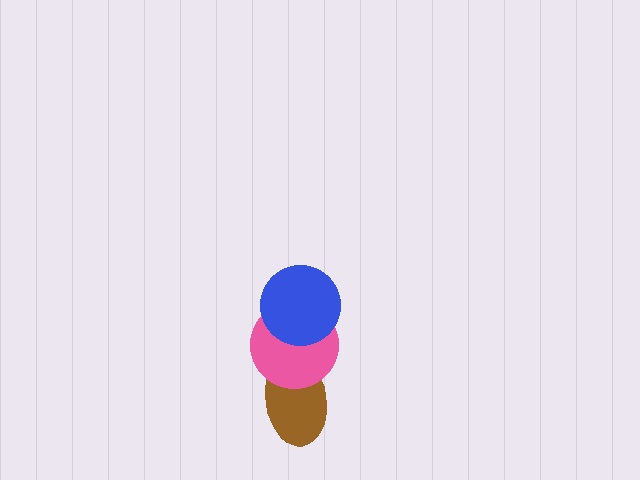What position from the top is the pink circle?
The pink circle is 2nd from the top.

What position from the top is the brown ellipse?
The brown ellipse is 3rd from the top.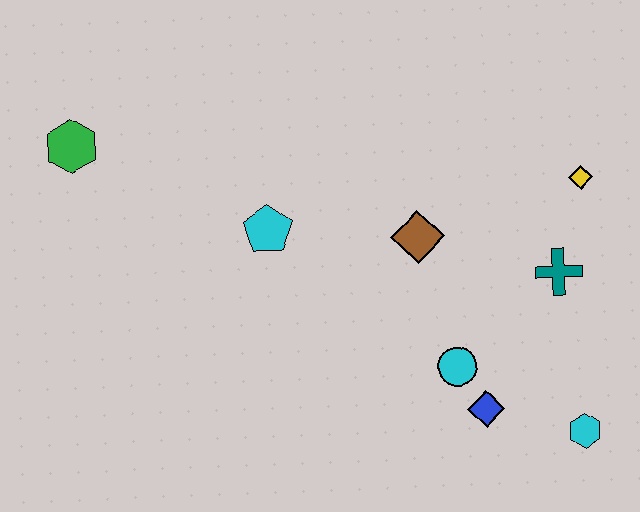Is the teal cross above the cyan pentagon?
No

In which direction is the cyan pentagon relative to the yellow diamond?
The cyan pentagon is to the left of the yellow diamond.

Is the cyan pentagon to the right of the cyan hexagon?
No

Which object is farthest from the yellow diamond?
The green hexagon is farthest from the yellow diamond.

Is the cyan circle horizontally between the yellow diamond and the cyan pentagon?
Yes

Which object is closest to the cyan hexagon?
The blue diamond is closest to the cyan hexagon.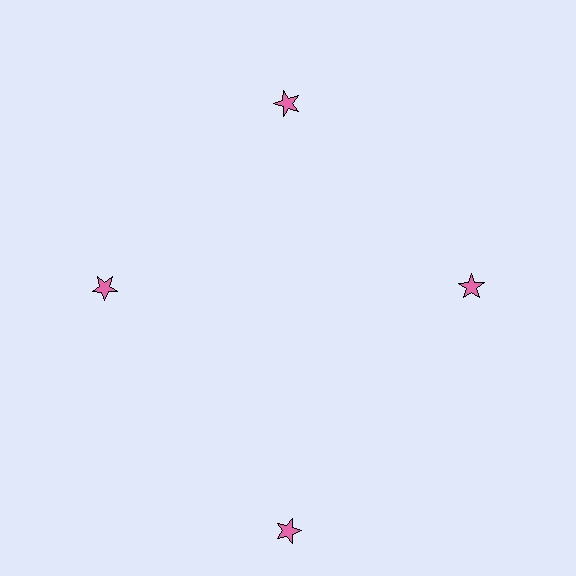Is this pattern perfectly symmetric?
No. The 4 pink stars are arranged in a ring, but one element near the 6 o'clock position is pushed outward from the center, breaking the 4-fold rotational symmetry.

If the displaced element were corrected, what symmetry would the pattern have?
It would have 4-fold rotational symmetry — the pattern would map onto itself every 90 degrees.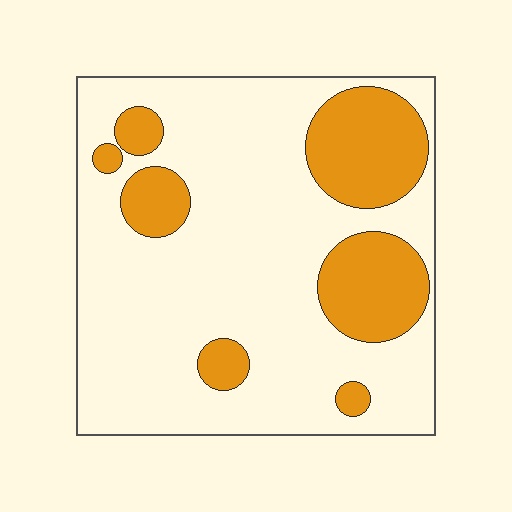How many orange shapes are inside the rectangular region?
7.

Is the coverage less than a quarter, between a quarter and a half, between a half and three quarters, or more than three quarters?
Less than a quarter.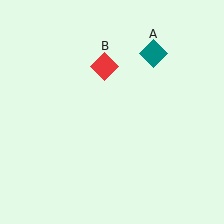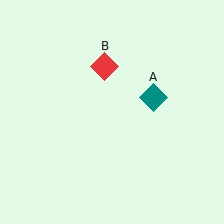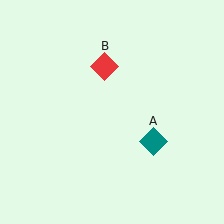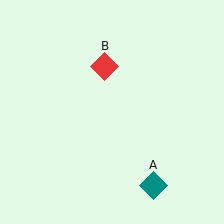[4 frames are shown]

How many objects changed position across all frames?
1 object changed position: teal diamond (object A).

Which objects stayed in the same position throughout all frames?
Red diamond (object B) remained stationary.